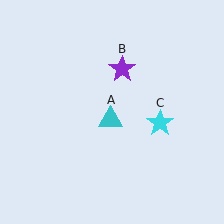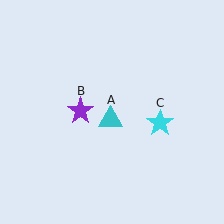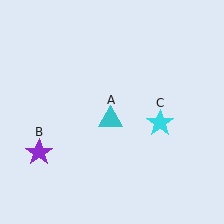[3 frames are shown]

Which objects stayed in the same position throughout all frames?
Cyan triangle (object A) and cyan star (object C) remained stationary.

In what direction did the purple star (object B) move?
The purple star (object B) moved down and to the left.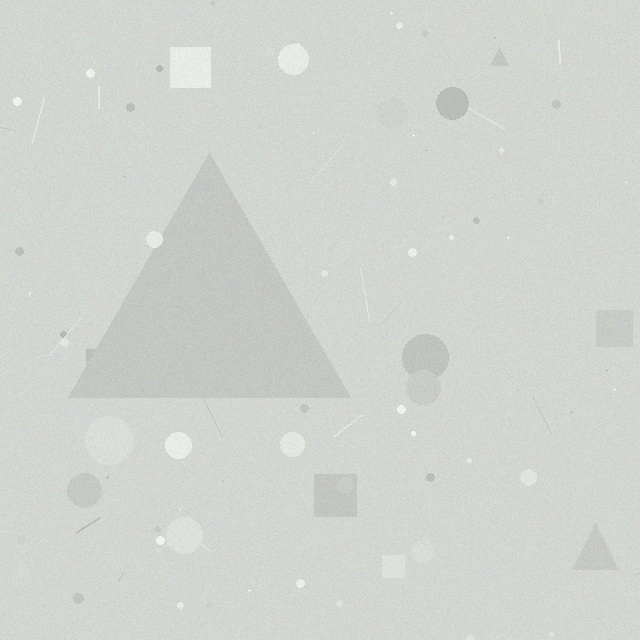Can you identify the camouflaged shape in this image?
The camouflaged shape is a triangle.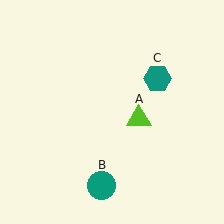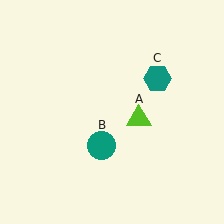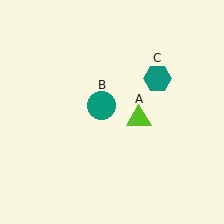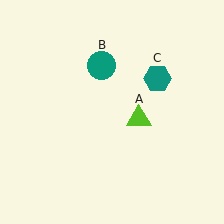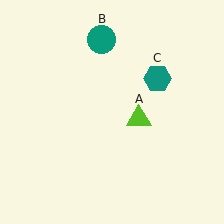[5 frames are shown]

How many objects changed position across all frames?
1 object changed position: teal circle (object B).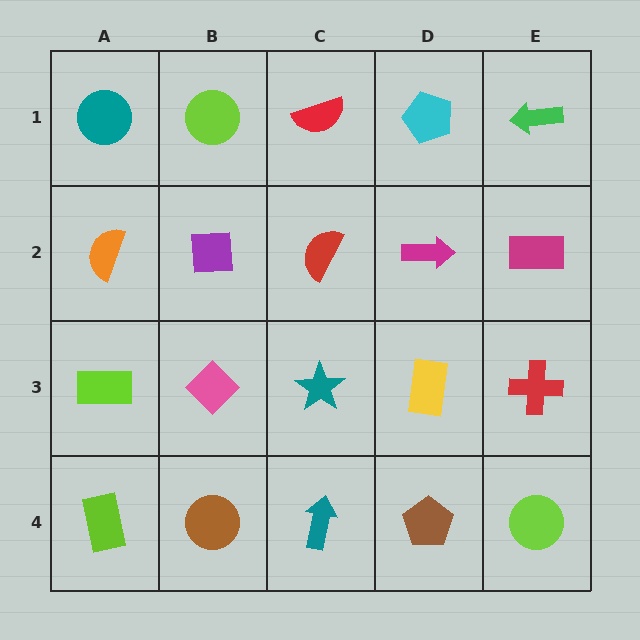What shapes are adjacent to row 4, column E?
A red cross (row 3, column E), a brown pentagon (row 4, column D).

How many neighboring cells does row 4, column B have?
3.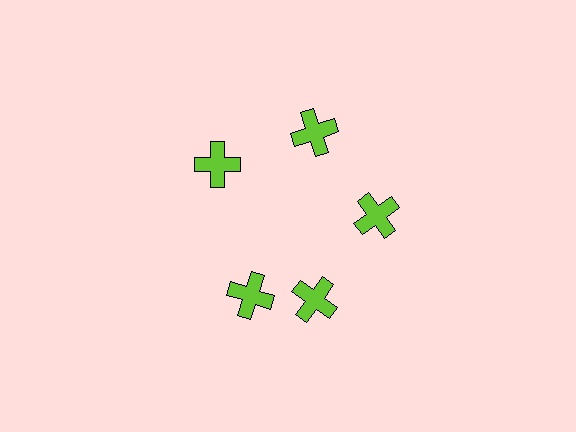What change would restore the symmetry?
The symmetry would be restored by rotating it back into even spacing with its neighbors so that all 5 crosses sit at equal angles and equal distance from the center.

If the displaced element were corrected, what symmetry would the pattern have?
It would have 5-fold rotational symmetry — the pattern would map onto itself every 72 degrees.